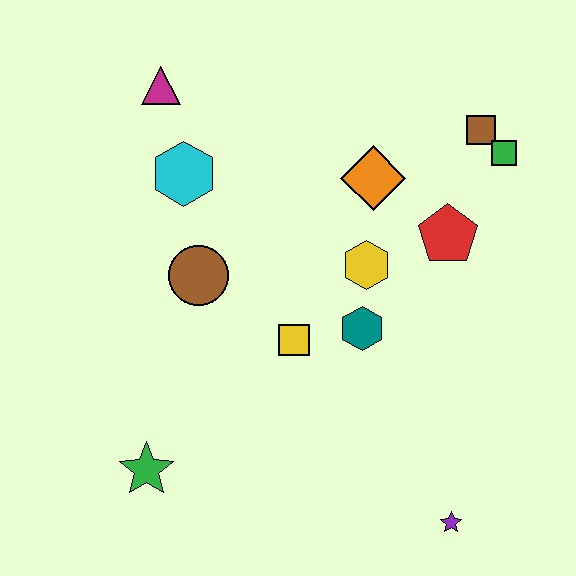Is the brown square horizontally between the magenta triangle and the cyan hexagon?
No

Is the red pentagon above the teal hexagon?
Yes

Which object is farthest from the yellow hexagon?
The green star is farthest from the yellow hexagon.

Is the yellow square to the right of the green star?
Yes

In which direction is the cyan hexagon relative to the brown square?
The cyan hexagon is to the left of the brown square.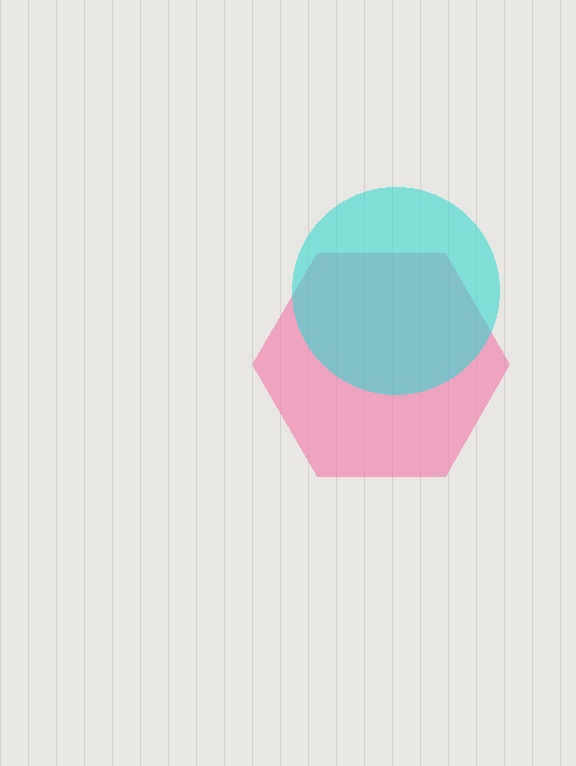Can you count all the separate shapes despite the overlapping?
Yes, there are 2 separate shapes.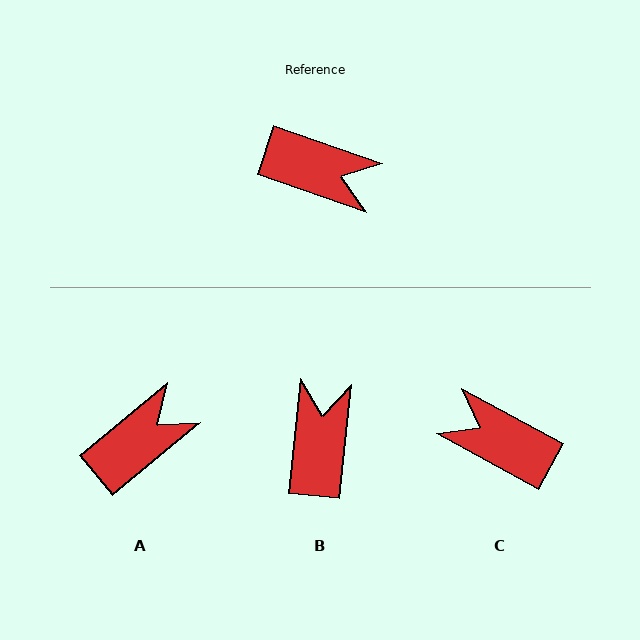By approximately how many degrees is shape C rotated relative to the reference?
Approximately 170 degrees counter-clockwise.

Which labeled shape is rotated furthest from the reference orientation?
C, about 170 degrees away.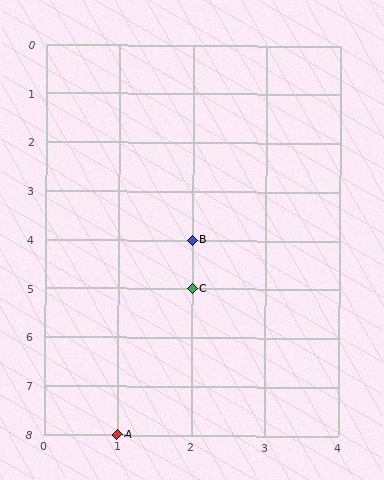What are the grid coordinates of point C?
Point C is at grid coordinates (2, 5).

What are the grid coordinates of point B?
Point B is at grid coordinates (2, 4).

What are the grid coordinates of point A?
Point A is at grid coordinates (1, 8).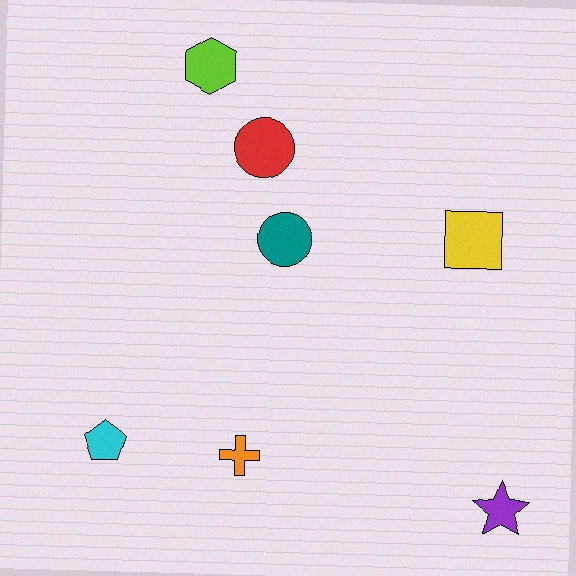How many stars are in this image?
There is 1 star.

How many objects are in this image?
There are 7 objects.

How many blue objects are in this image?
There are no blue objects.